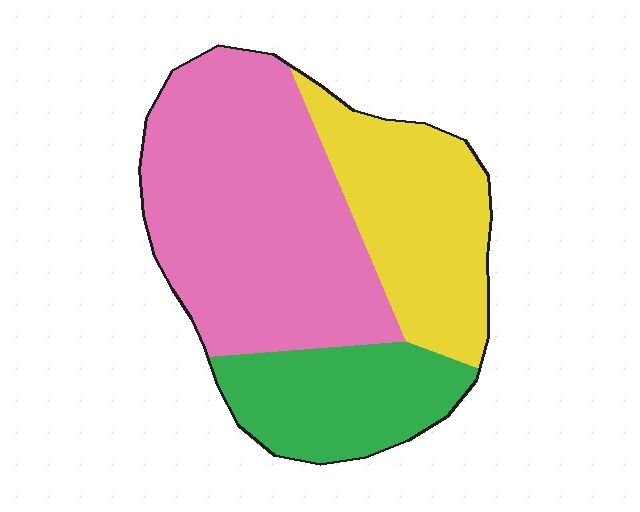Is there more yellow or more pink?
Pink.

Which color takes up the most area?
Pink, at roughly 50%.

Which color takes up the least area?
Green, at roughly 20%.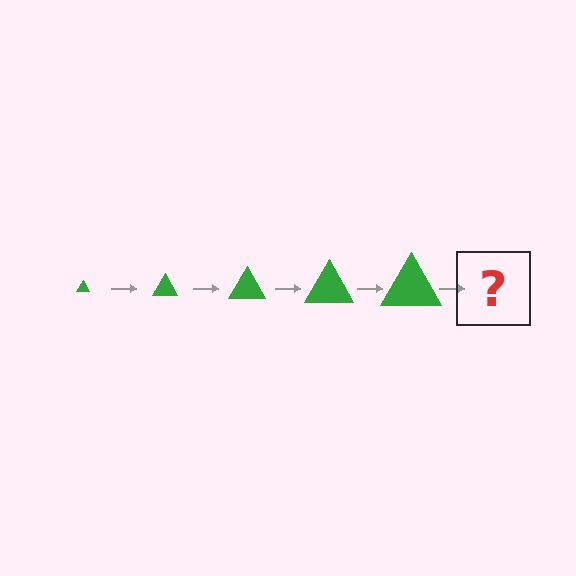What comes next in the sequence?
The next element should be a green triangle, larger than the previous one.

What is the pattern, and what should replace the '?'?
The pattern is that the triangle gets progressively larger each step. The '?' should be a green triangle, larger than the previous one.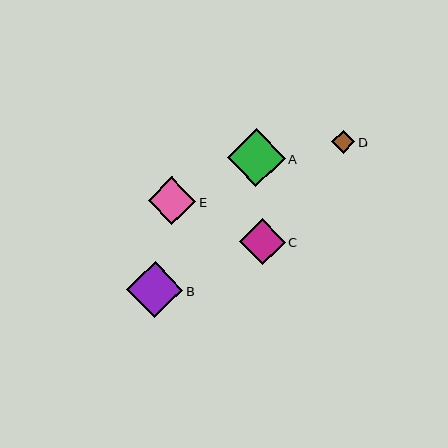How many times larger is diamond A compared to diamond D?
Diamond A is approximately 2.5 times the size of diamond D.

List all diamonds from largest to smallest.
From largest to smallest: A, B, E, C, D.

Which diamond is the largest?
Diamond A is the largest with a size of approximately 58 pixels.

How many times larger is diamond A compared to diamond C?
Diamond A is approximately 1.3 times the size of diamond C.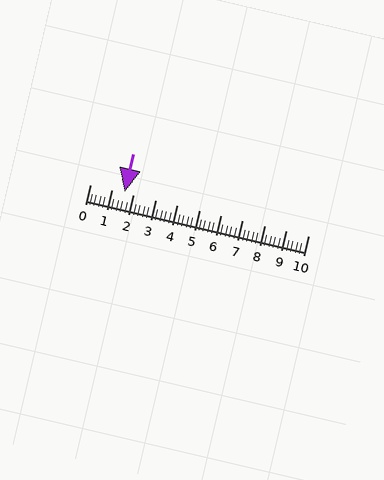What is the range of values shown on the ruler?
The ruler shows values from 0 to 10.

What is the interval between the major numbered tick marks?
The major tick marks are spaced 1 units apart.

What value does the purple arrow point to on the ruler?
The purple arrow points to approximately 1.6.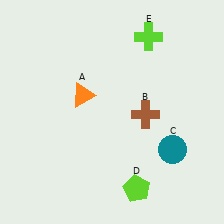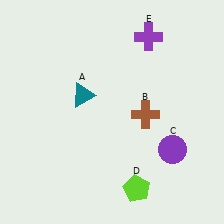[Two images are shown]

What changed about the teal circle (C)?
In Image 1, C is teal. In Image 2, it changed to purple.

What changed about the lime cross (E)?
In Image 1, E is lime. In Image 2, it changed to purple.